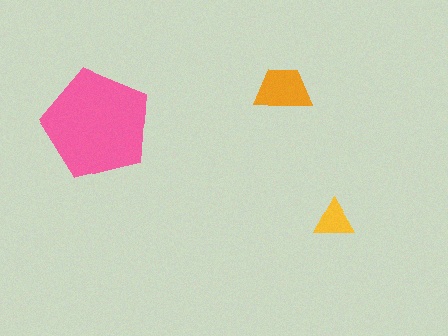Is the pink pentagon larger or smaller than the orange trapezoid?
Larger.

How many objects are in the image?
There are 3 objects in the image.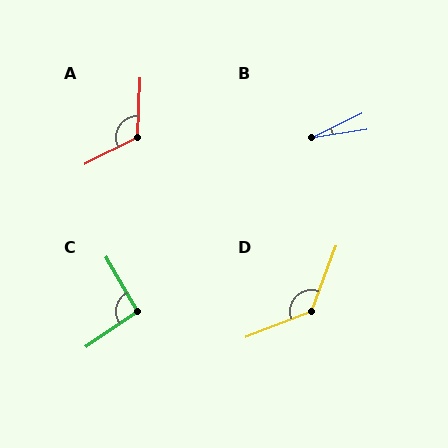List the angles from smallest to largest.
B (17°), C (95°), A (119°), D (132°).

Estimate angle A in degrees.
Approximately 119 degrees.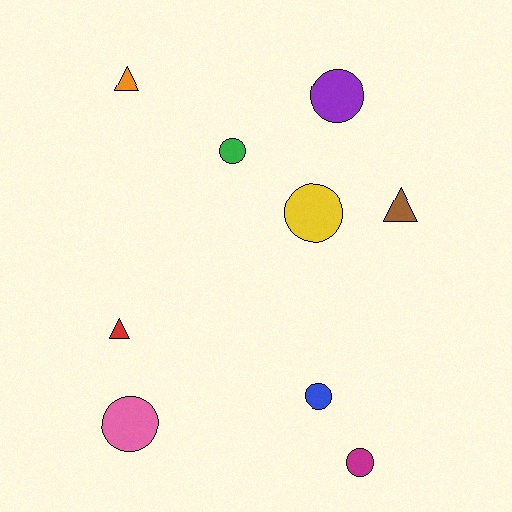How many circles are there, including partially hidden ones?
There are 6 circles.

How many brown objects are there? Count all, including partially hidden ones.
There is 1 brown object.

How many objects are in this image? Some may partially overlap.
There are 9 objects.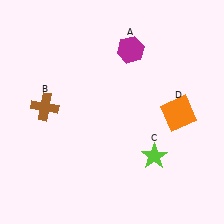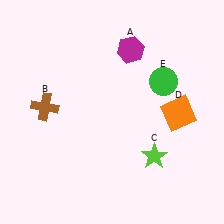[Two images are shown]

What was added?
A green circle (E) was added in Image 2.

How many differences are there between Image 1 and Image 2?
There is 1 difference between the two images.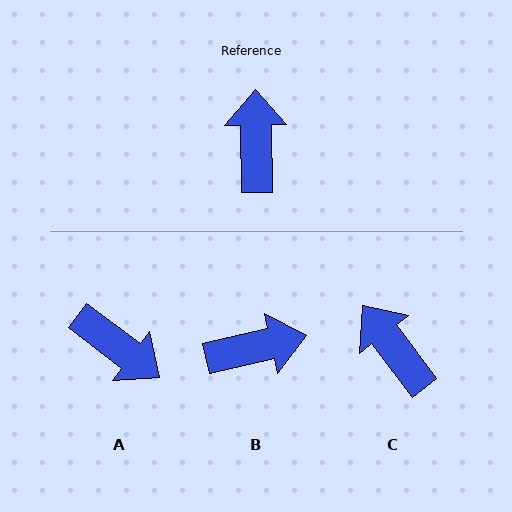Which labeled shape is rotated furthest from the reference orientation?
A, about 128 degrees away.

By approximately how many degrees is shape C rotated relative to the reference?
Approximately 36 degrees counter-clockwise.